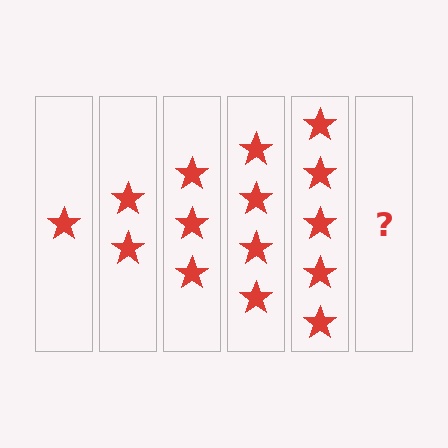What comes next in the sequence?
The next element should be 6 stars.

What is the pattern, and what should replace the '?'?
The pattern is that each step adds one more star. The '?' should be 6 stars.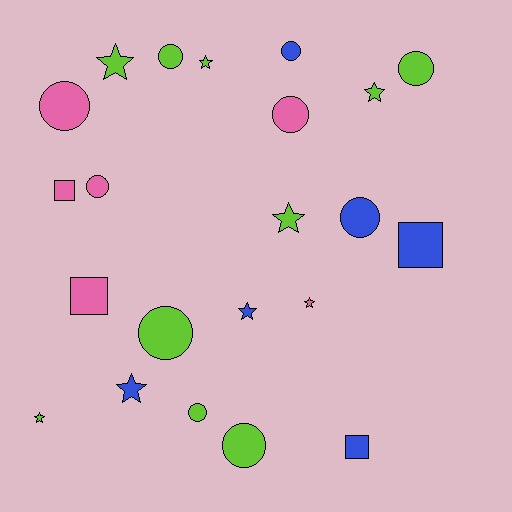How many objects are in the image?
There are 22 objects.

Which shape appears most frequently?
Circle, with 10 objects.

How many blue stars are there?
There are 2 blue stars.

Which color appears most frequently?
Lime, with 10 objects.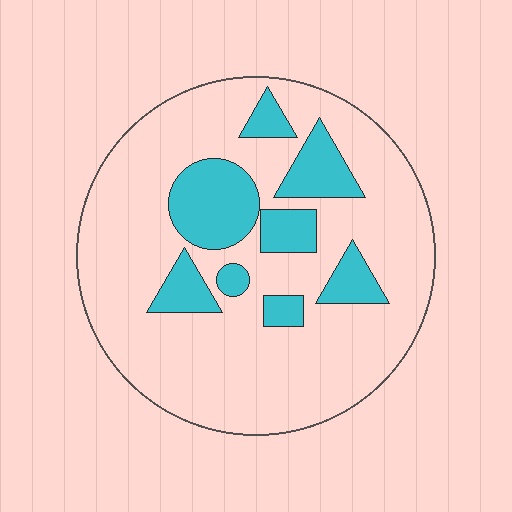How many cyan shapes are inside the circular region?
8.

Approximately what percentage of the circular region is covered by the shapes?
Approximately 20%.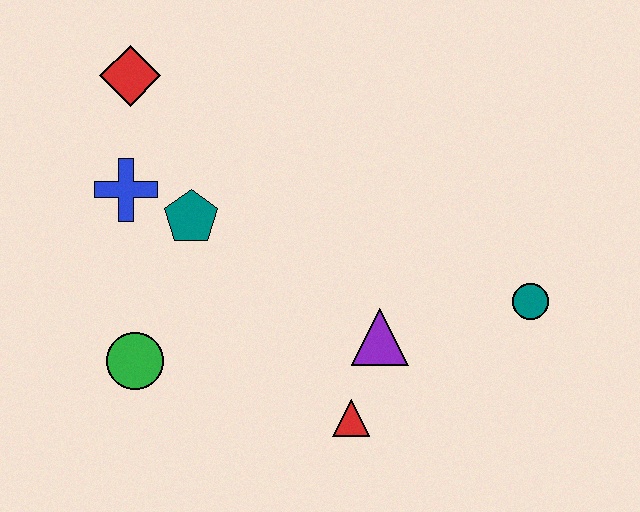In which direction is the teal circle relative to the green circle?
The teal circle is to the right of the green circle.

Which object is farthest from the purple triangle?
The red diamond is farthest from the purple triangle.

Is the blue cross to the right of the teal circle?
No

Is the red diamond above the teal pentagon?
Yes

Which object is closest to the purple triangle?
The red triangle is closest to the purple triangle.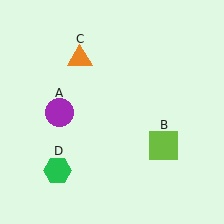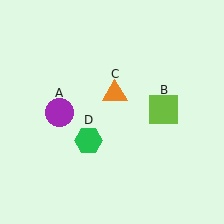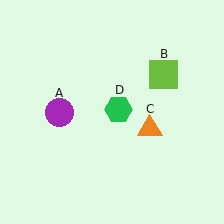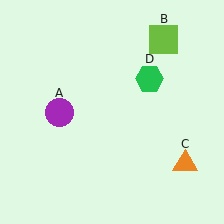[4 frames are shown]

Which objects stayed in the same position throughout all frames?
Purple circle (object A) remained stationary.